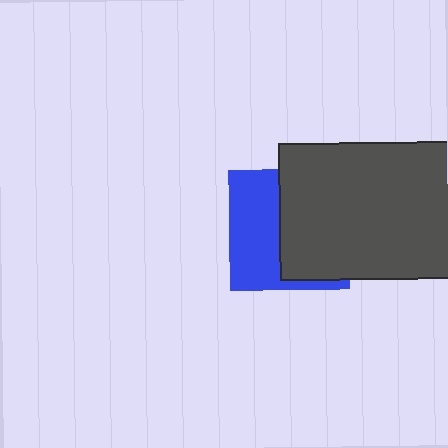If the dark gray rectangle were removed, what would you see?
You would see the complete blue square.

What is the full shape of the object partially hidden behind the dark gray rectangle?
The partially hidden object is a blue square.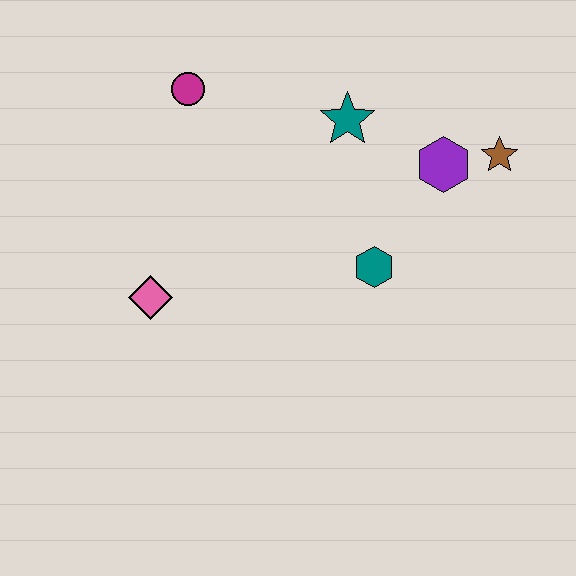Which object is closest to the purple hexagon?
The brown star is closest to the purple hexagon.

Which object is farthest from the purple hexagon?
The pink diamond is farthest from the purple hexagon.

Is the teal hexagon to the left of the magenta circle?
No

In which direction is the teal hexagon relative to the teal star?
The teal hexagon is below the teal star.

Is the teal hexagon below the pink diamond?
No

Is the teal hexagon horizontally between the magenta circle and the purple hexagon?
Yes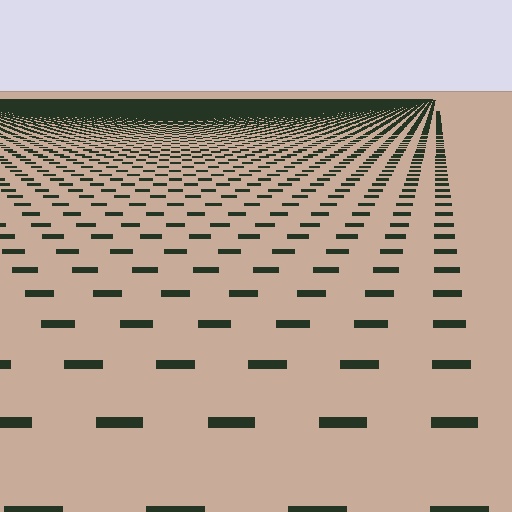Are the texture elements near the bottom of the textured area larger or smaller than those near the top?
Larger. Near the bottom, elements are closer to the viewer and appear at a bigger on-screen size.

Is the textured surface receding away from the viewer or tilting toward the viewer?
The surface is receding away from the viewer. Texture elements get smaller and denser toward the top.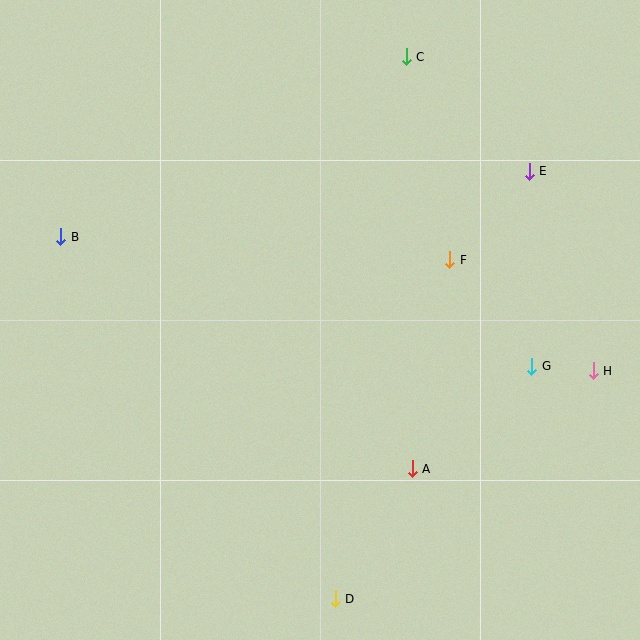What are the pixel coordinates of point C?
Point C is at (406, 57).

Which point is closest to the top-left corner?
Point B is closest to the top-left corner.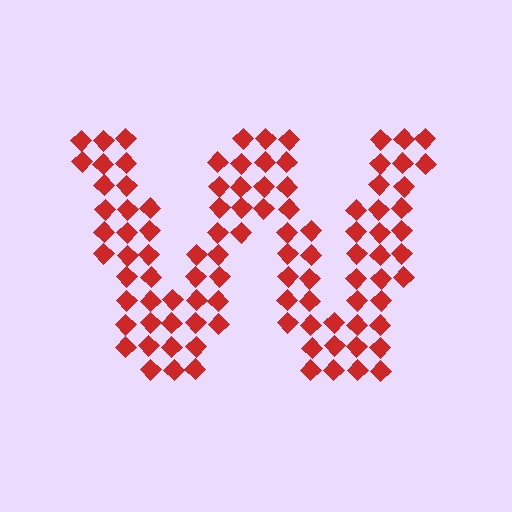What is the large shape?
The large shape is the letter W.